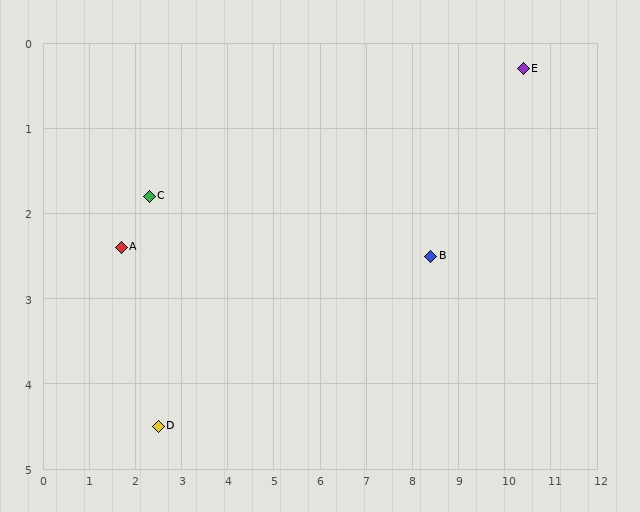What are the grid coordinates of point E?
Point E is at approximately (10.4, 0.3).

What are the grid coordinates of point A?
Point A is at approximately (1.7, 2.4).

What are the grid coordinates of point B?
Point B is at approximately (8.4, 2.5).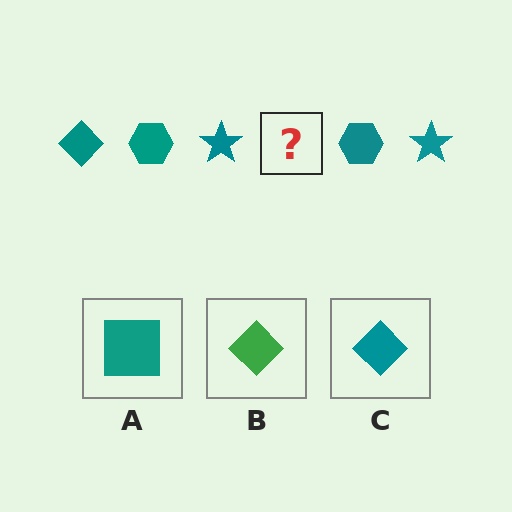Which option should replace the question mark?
Option C.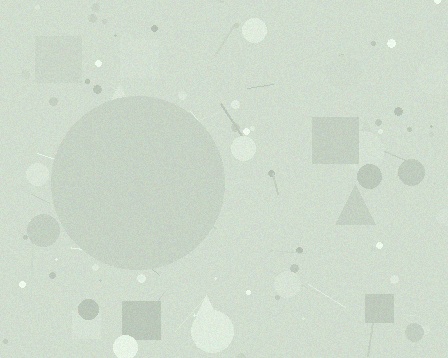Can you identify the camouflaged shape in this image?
The camouflaged shape is a circle.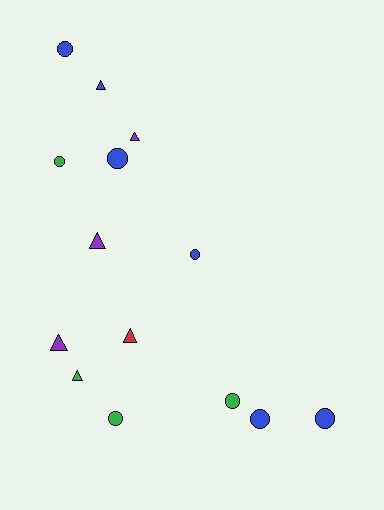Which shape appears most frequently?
Circle, with 8 objects.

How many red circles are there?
There are no red circles.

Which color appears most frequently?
Blue, with 6 objects.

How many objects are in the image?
There are 14 objects.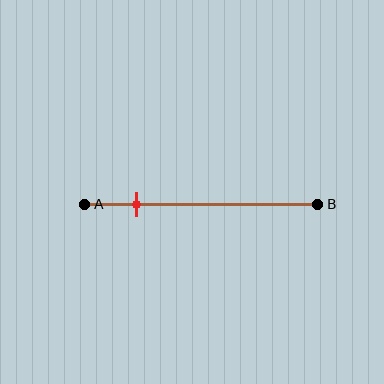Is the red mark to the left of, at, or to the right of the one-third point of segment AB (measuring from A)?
The red mark is to the left of the one-third point of segment AB.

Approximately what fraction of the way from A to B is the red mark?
The red mark is approximately 20% of the way from A to B.